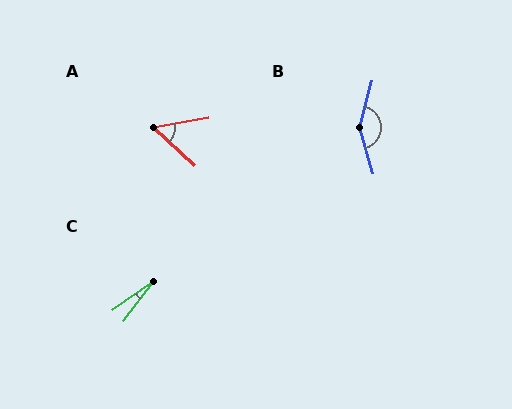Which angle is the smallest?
C, at approximately 17 degrees.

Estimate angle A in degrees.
Approximately 53 degrees.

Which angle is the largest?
B, at approximately 149 degrees.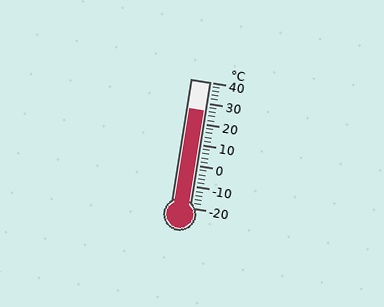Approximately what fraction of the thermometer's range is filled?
The thermometer is filled to approximately 75% of its range.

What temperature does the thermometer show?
The thermometer shows approximately 26°C.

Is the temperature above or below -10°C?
The temperature is above -10°C.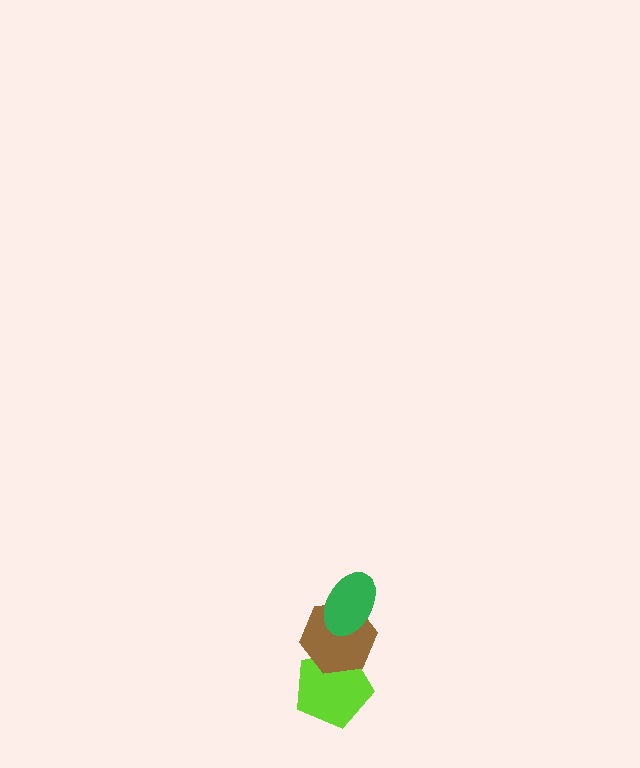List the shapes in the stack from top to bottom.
From top to bottom: the green ellipse, the brown hexagon, the lime pentagon.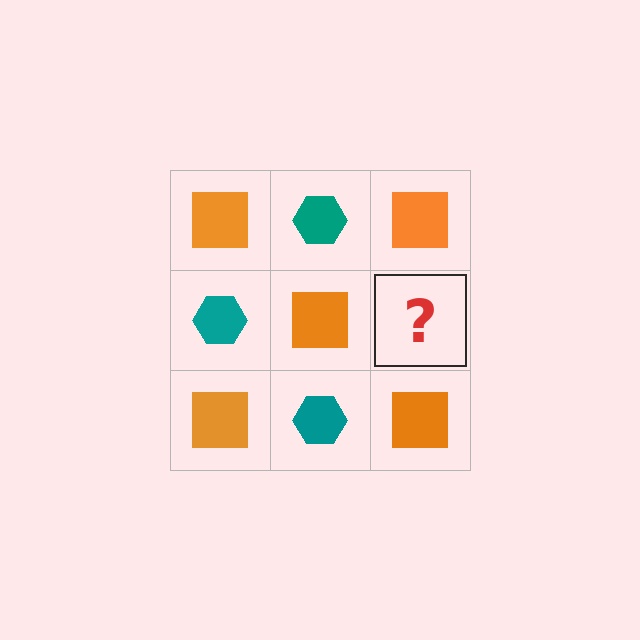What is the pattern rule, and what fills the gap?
The rule is that it alternates orange square and teal hexagon in a checkerboard pattern. The gap should be filled with a teal hexagon.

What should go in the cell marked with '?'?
The missing cell should contain a teal hexagon.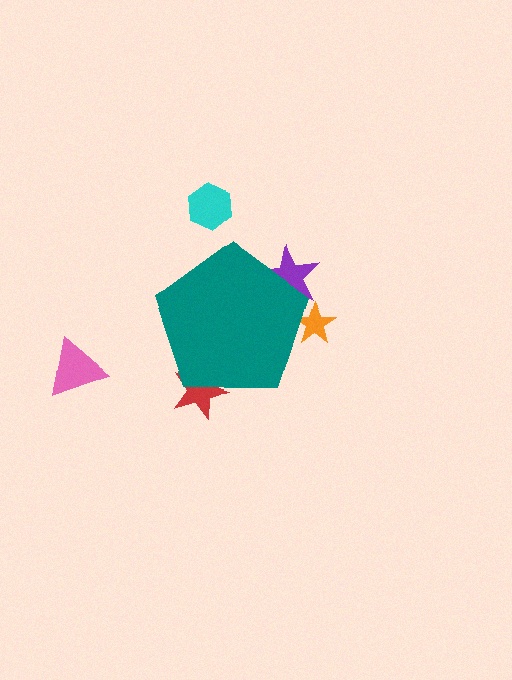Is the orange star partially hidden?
Yes, the orange star is partially hidden behind the teal pentagon.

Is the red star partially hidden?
Yes, the red star is partially hidden behind the teal pentagon.